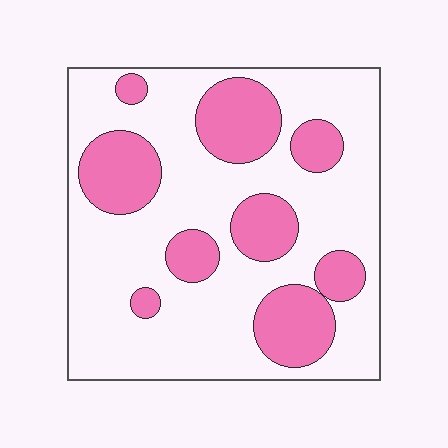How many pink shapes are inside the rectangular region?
9.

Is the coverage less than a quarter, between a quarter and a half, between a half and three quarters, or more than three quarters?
Between a quarter and a half.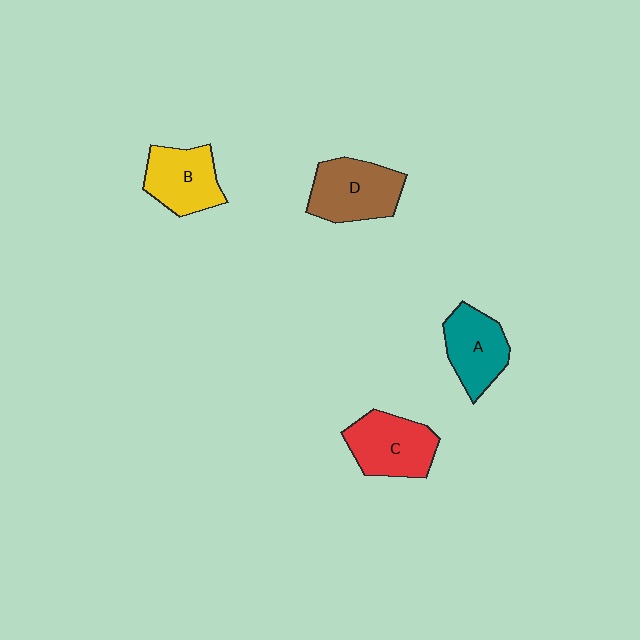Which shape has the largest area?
Shape D (brown).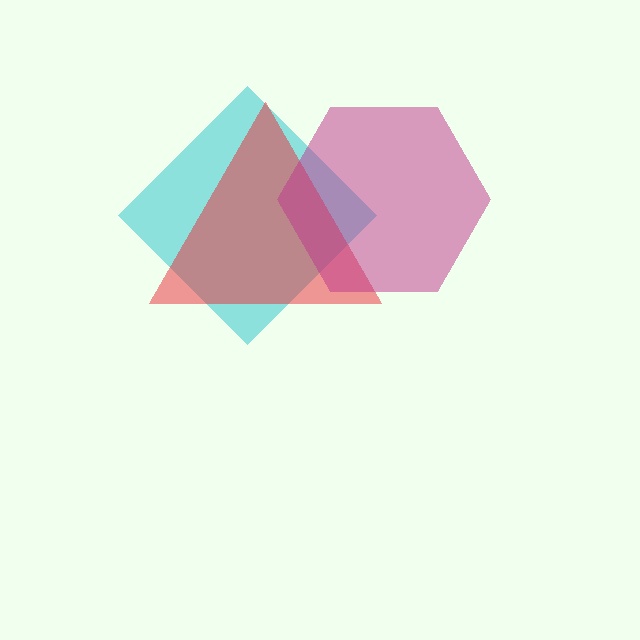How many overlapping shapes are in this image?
There are 3 overlapping shapes in the image.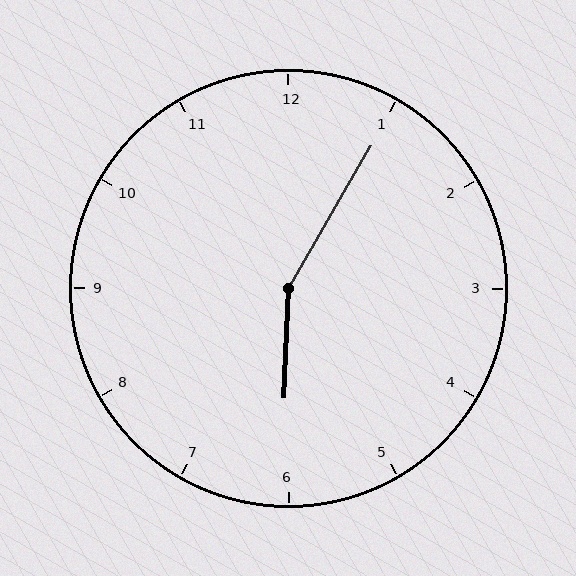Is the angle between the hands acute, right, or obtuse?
It is obtuse.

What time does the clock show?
6:05.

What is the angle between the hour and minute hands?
Approximately 152 degrees.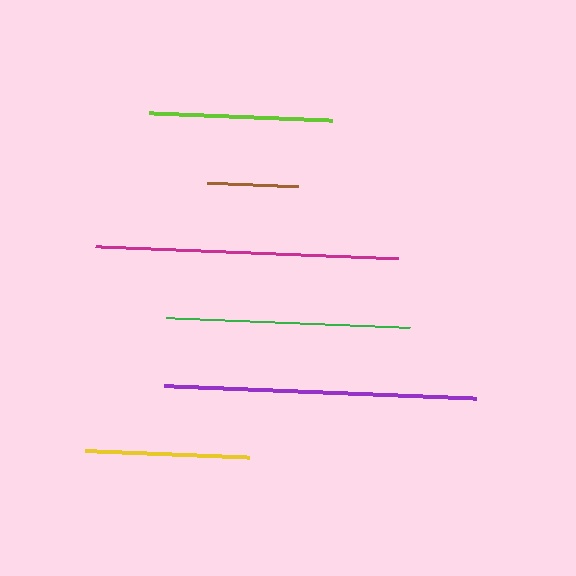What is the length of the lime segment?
The lime segment is approximately 184 pixels long.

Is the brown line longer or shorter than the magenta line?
The magenta line is longer than the brown line.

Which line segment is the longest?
The purple line is the longest at approximately 312 pixels.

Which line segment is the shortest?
The brown line is the shortest at approximately 91 pixels.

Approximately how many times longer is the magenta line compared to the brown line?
The magenta line is approximately 3.3 times the length of the brown line.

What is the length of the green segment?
The green segment is approximately 245 pixels long.